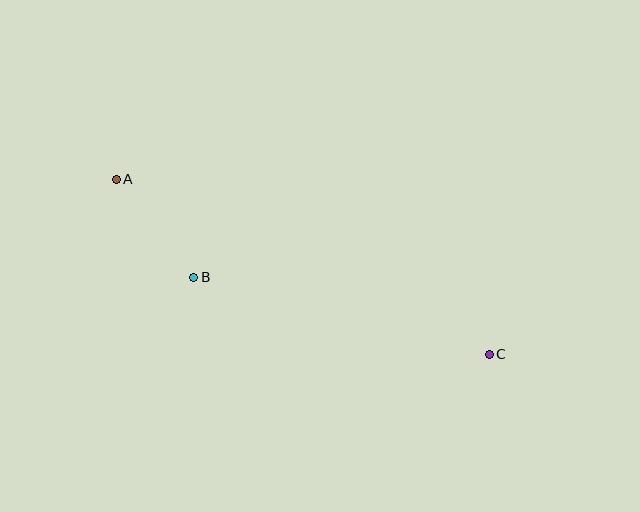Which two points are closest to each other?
Points A and B are closest to each other.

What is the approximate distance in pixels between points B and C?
The distance between B and C is approximately 305 pixels.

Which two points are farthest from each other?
Points A and C are farthest from each other.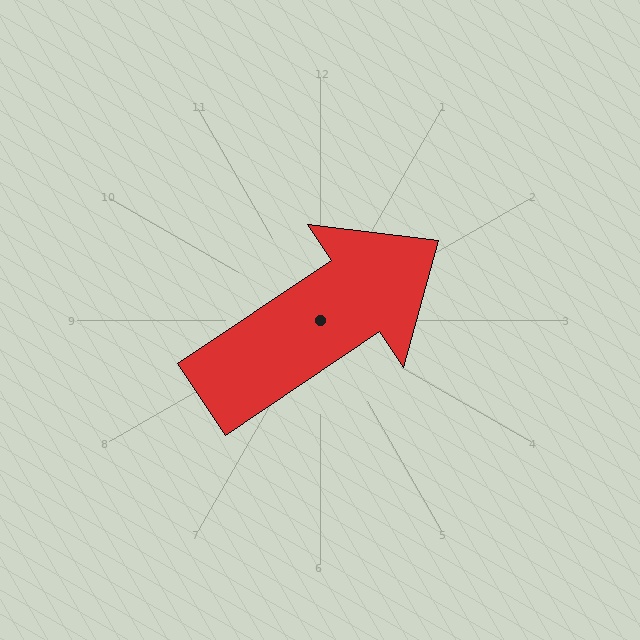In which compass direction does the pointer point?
Northeast.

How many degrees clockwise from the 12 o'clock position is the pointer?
Approximately 56 degrees.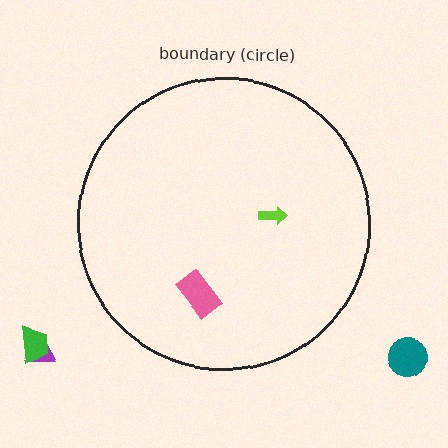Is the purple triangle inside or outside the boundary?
Outside.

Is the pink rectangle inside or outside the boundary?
Inside.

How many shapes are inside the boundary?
2 inside, 3 outside.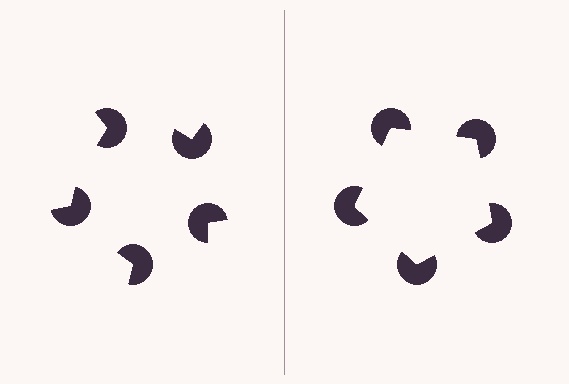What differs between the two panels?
The pac-man discs are positioned identically on both sides; only the wedge orientations differ. On the right they align to a pentagon; on the left they are misaligned.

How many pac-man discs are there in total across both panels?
10 — 5 on each side.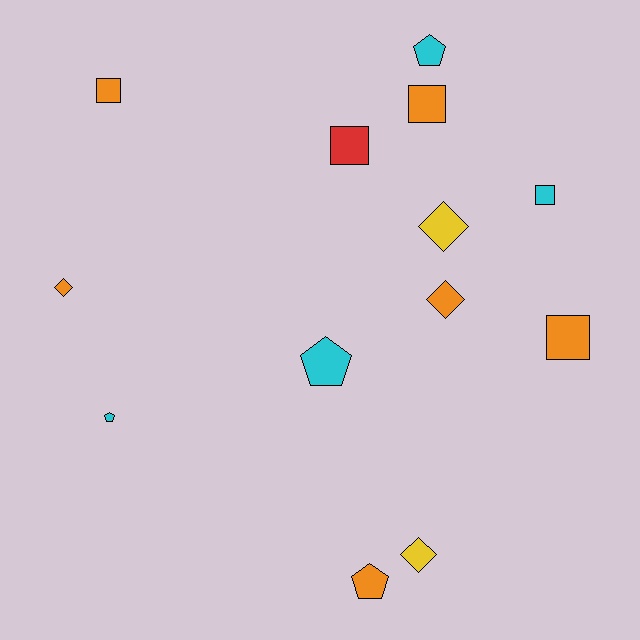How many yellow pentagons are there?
There are no yellow pentagons.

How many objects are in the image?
There are 13 objects.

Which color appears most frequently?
Orange, with 6 objects.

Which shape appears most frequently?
Square, with 5 objects.